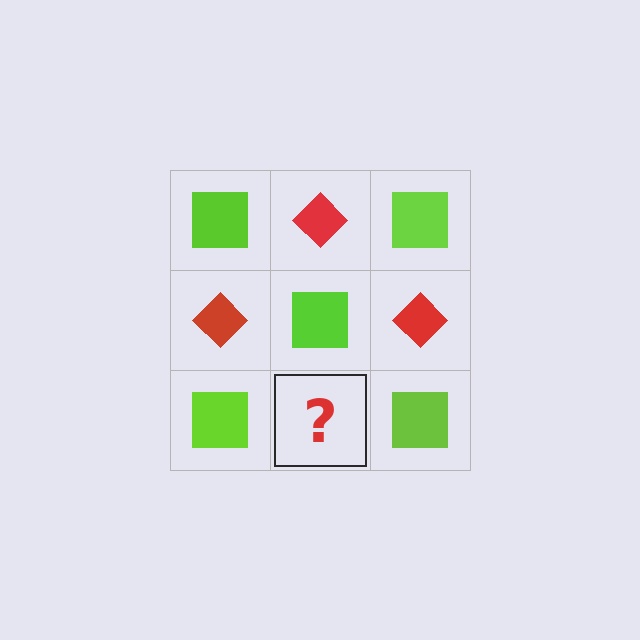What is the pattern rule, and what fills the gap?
The rule is that it alternates lime square and red diamond in a checkerboard pattern. The gap should be filled with a red diamond.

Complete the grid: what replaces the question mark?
The question mark should be replaced with a red diamond.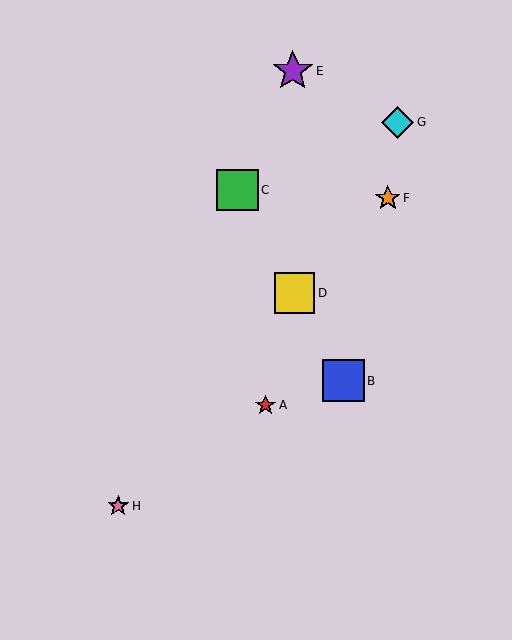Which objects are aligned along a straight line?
Objects B, C, D are aligned along a straight line.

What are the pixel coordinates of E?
Object E is at (293, 71).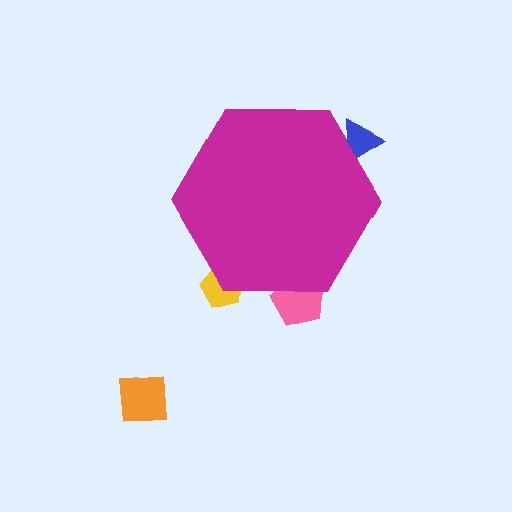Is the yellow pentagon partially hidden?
Yes, the yellow pentagon is partially hidden behind the magenta hexagon.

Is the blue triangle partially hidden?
Yes, the blue triangle is partially hidden behind the magenta hexagon.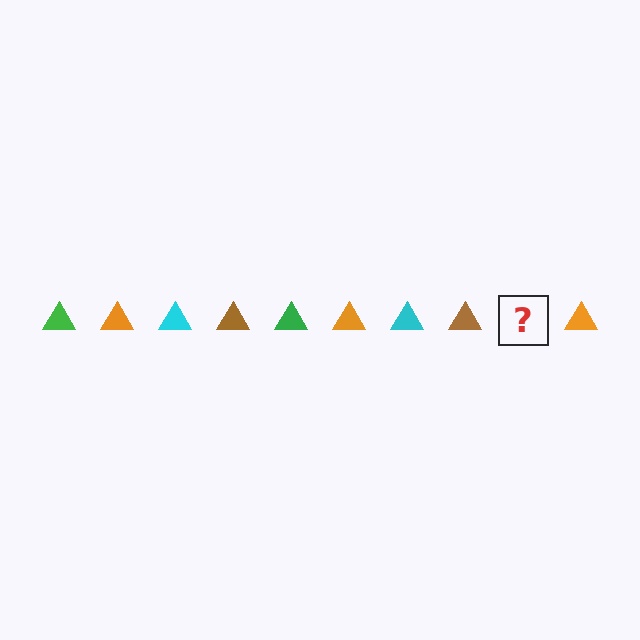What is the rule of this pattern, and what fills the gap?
The rule is that the pattern cycles through green, orange, cyan, brown triangles. The gap should be filled with a green triangle.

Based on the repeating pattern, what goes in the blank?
The blank should be a green triangle.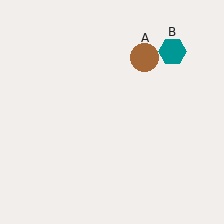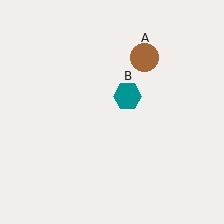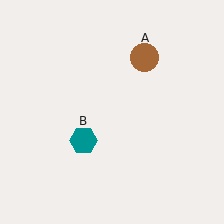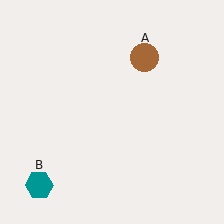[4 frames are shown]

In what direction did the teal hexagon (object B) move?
The teal hexagon (object B) moved down and to the left.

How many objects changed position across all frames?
1 object changed position: teal hexagon (object B).